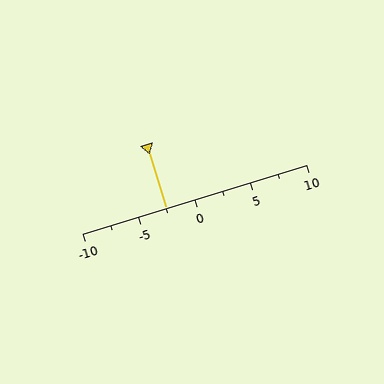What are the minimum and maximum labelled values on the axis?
The axis runs from -10 to 10.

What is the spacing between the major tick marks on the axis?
The major ticks are spaced 5 apart.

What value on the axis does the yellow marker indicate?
The marker indicates approximately -2.5.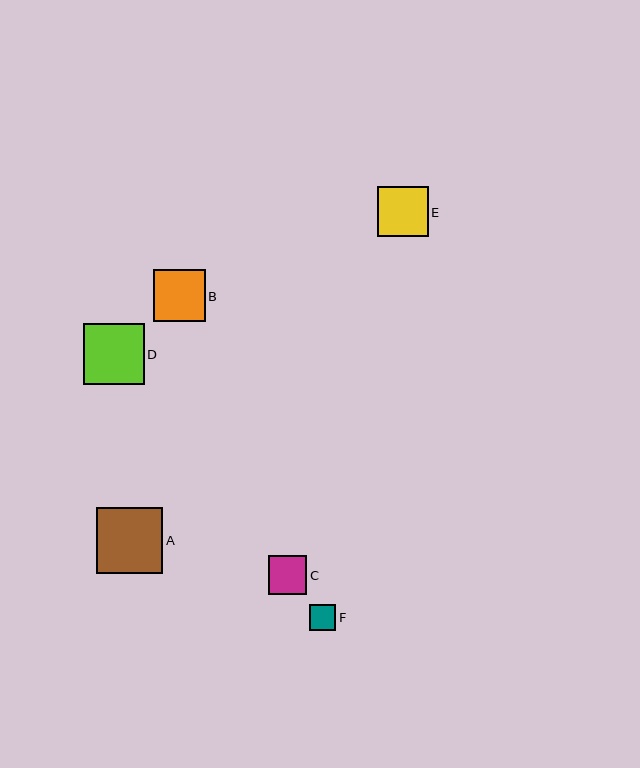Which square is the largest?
Square A is the largest with a size of approximately 66 pixels.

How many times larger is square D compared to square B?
Square D is approximately 1.2 times the size of square B.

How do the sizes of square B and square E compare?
Square B and square E are approximately the same size.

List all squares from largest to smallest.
From largest to smallest: A, D, B, E, C, F.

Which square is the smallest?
Square F is the smallest with a size of approximately 26 pixels.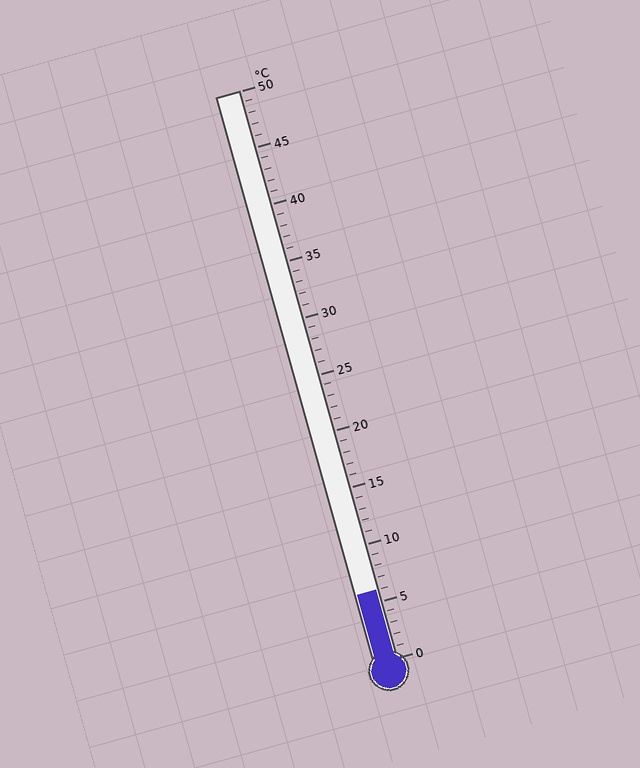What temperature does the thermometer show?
The thermometer shows approximately 6°C.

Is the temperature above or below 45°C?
The temperature is below 45°C.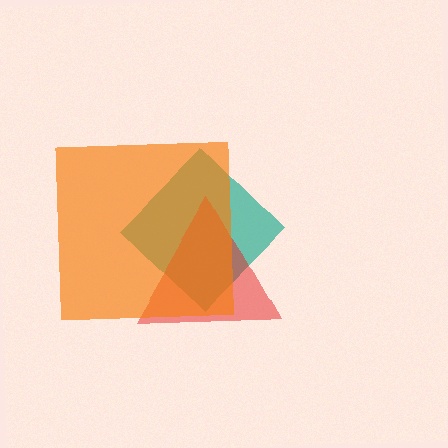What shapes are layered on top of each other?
The layered shapes are: a teal diamond, a red triangle, an orange square.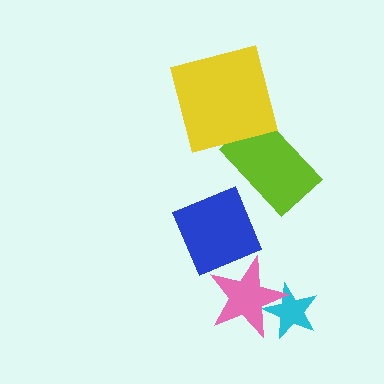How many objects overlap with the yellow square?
1 object overlaps with the yellow square.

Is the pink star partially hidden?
No, no other shape covers it.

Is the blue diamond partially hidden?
Yes, it is partially covered by another shape.